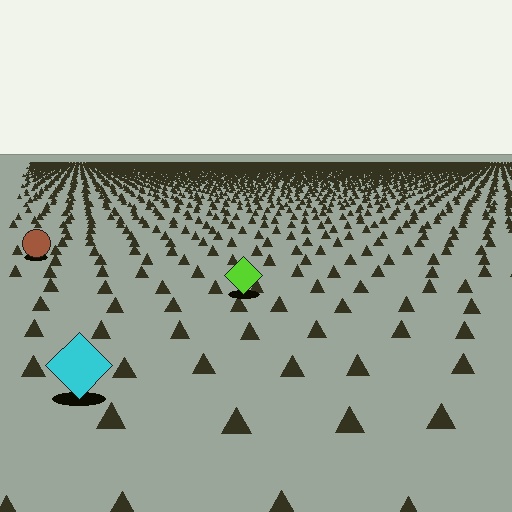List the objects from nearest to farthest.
From nearest to farthest: the cyan diamond, the lime diamond, the brown circle.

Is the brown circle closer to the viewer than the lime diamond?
No. The lime diamond is closer — you can tell from the texture gradient: the ground texture is coarser near it.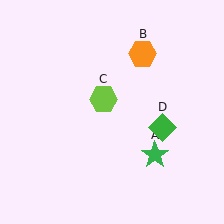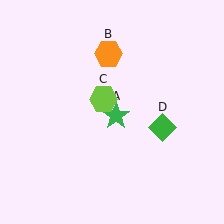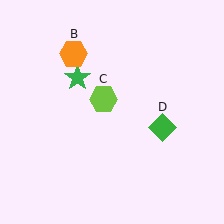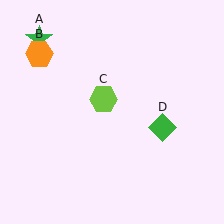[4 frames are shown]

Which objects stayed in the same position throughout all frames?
Lime hexagon (object C) and green diamond (object D) remained stationary.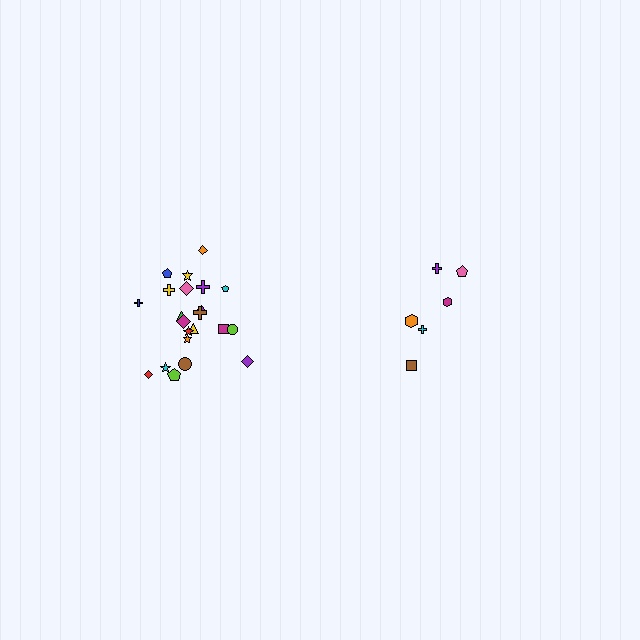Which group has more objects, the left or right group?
The left group.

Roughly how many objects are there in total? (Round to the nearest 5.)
Roughly 30 objects in total.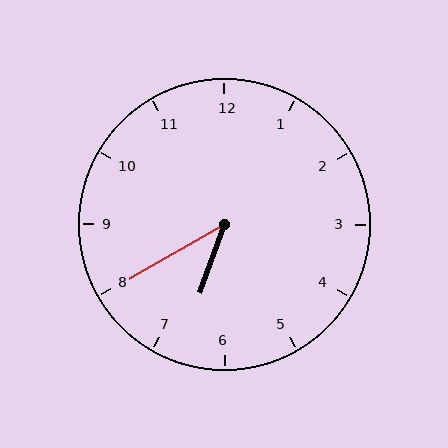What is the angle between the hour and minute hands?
Approximately 40 degrees.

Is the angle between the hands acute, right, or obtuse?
It is acute.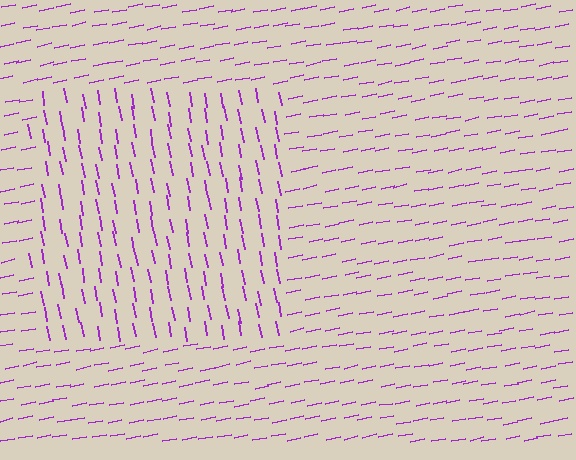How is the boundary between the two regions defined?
The boundary is defined purely by a change in line orientation (approximately 90 degrees difference). All lines are the same color and thickness.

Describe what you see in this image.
The image is filled with small purple line segments. A rectangle region in the image has lines oriented differently from the surrounding lines, creating a visible texture boundary.